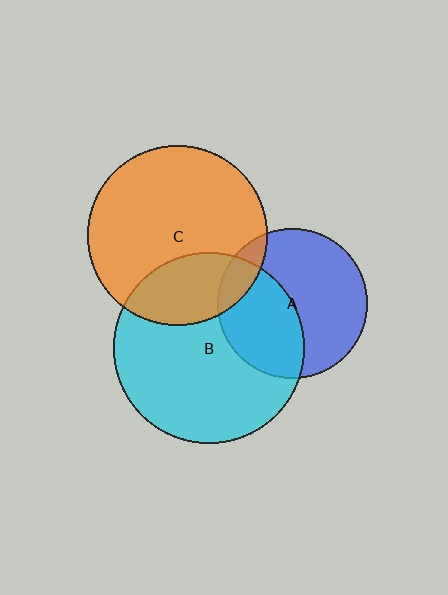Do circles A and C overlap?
Yes.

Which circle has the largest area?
Circle B (cyan).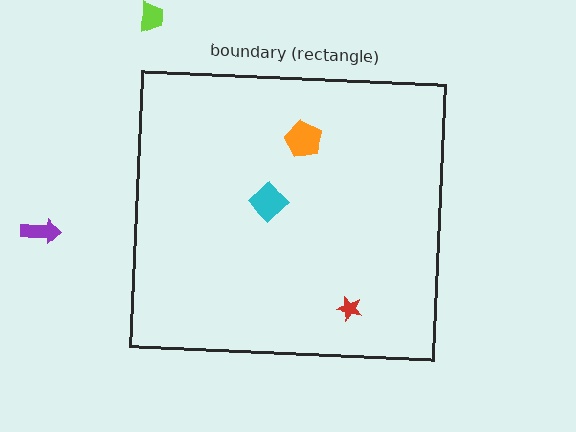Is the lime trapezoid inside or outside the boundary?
Outside.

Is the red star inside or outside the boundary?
Inside.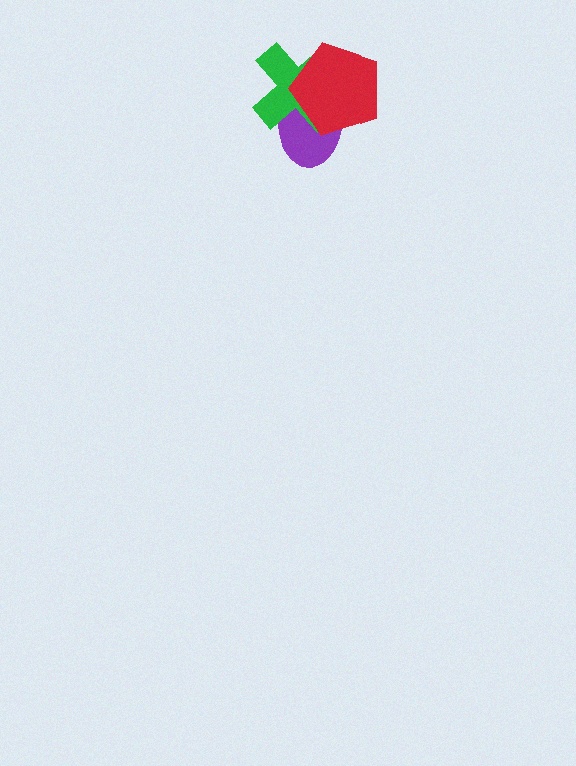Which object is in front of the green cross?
The red pentagon is in front of the green cross.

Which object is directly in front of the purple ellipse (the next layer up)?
The green cross is directly in front of the purple ellipse.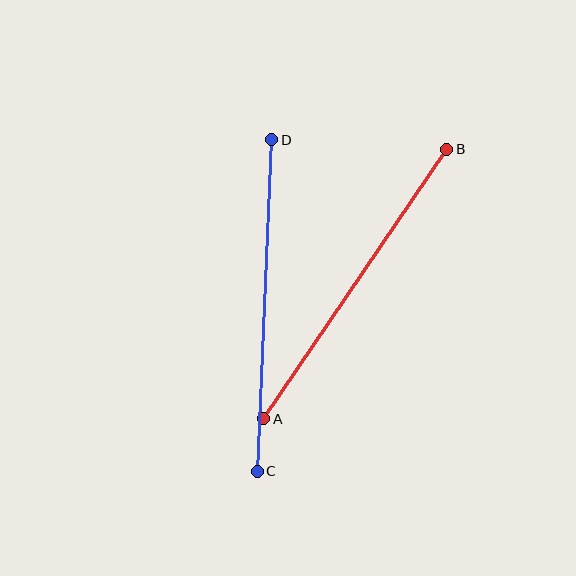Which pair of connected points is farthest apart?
Points C and D are farthest apart.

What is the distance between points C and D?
The distance is approximately 332 pixels.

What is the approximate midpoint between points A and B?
The midpoint is at approximately (355, 284) pixels.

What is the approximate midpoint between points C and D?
The midpoint is at approximately (264, 306) pixels.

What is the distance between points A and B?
The distance is approximately 326 pixels.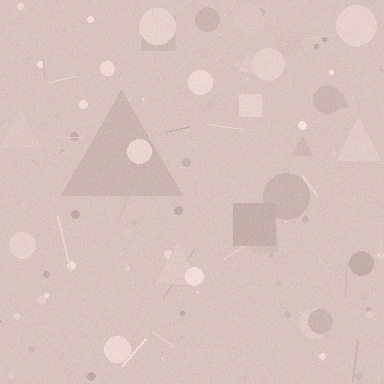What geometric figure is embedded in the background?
A triangle is embedded in the background.